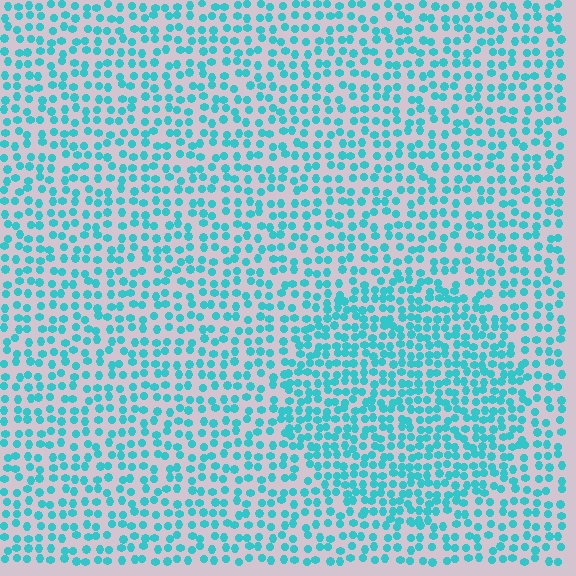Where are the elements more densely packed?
The elements are more densely packed inside the circle boundary.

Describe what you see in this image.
The image contains small cyan elements arranged at two different densities. A circle-shaped region is visible where the elements are more densely packed than the surrounding area.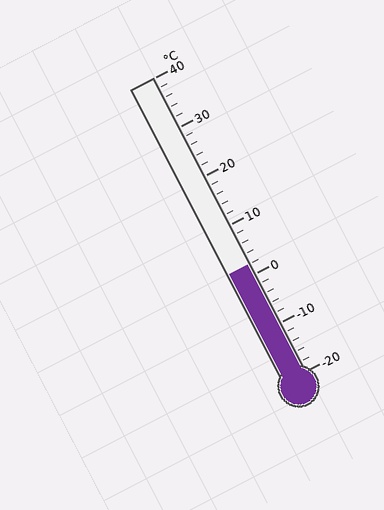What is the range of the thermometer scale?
The thermometer scale ranges from -20°C to 40°C.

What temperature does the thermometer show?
The thermometer shows approximately 2°C.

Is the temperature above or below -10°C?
The temperature is above -10°C.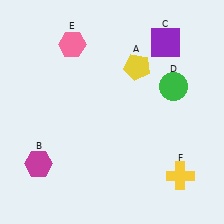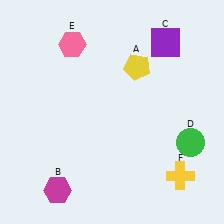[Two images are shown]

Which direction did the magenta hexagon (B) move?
The magenta hexagon (B) moved down.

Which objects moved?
The objects that moved are: the magenta hexagon (B), the green circle (D).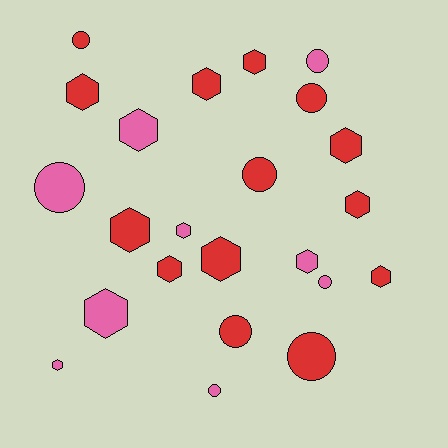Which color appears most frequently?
Red, with 14 objects.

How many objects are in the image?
There are 23 objects.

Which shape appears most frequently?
Hexagon, with 14 objects.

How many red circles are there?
There are 5 red circles.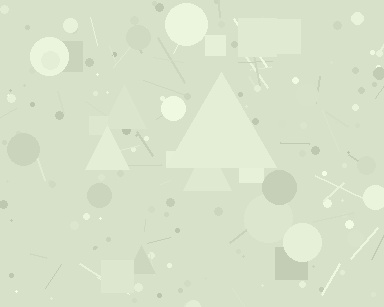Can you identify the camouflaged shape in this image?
The camouflaged shape is a triangle.